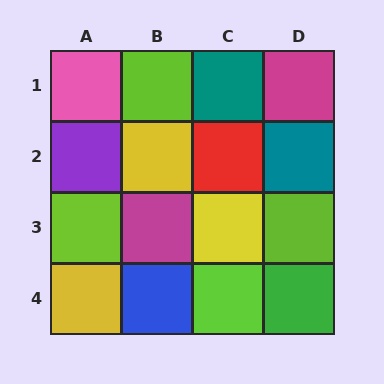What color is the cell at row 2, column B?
Yellow.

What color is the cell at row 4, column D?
Green.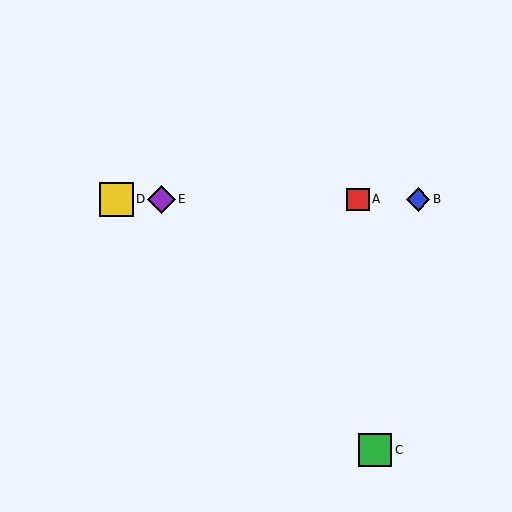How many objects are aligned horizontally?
4 objects (A, B, D, E) are aligned horizontally.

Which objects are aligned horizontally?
Objects A, B, D, E are aligned horizontally.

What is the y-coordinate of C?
Object C is at y≈450.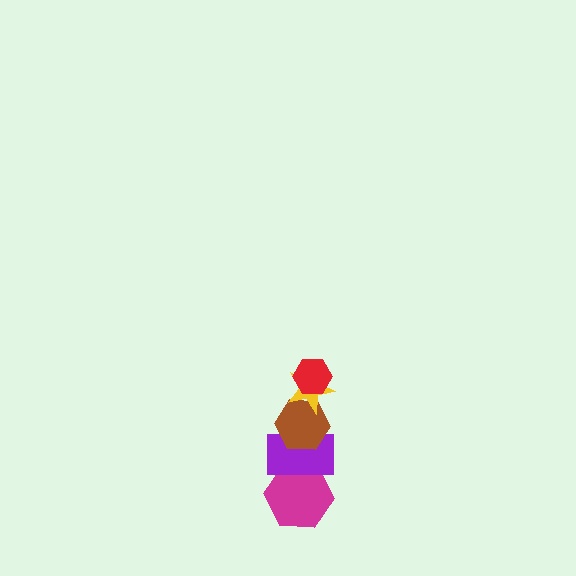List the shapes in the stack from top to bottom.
From top to bottom: the red hexagon, the yellow star, the brown hexagon, the purple rectangle, the magenta hexagon.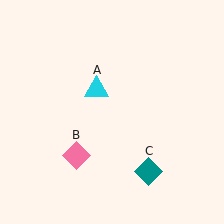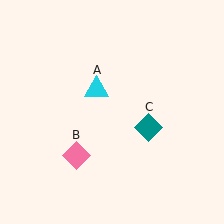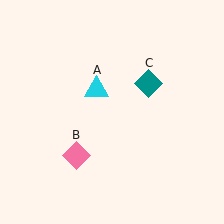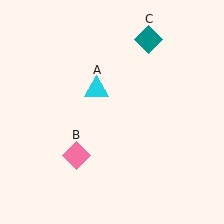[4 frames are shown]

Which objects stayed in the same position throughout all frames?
Cyan triangle (object A) and pink diamond (object B) remained stationary.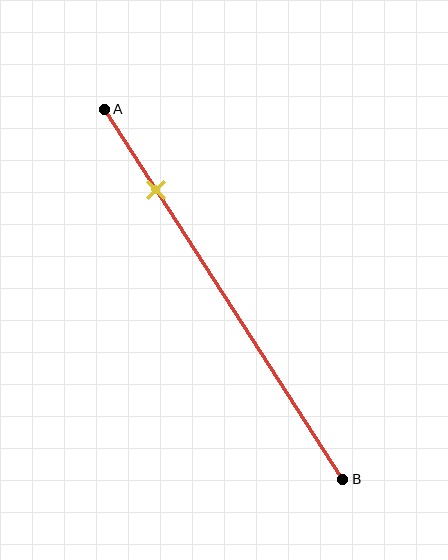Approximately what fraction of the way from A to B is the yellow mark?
The yellow mark is approximately 20% of the way from A to B.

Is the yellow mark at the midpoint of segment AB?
No, the mark is at about 20% from A, not at the 50% midpoint.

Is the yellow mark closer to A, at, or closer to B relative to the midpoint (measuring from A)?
The yellow mark is closer to point A than the midpoint of segment AB.